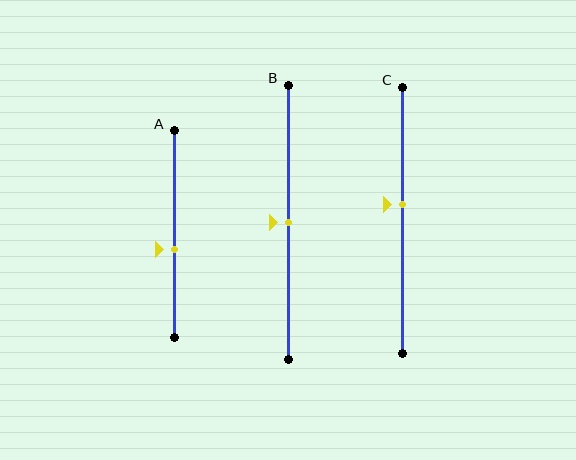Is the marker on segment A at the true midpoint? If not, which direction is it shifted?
No, the marker on segment A is shifted downward by about 7% of the segment length.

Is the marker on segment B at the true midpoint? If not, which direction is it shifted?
Yes, the marker on segment B is at the true midpoint.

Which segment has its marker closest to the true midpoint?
Segment B has its marker closest to the true midpoint.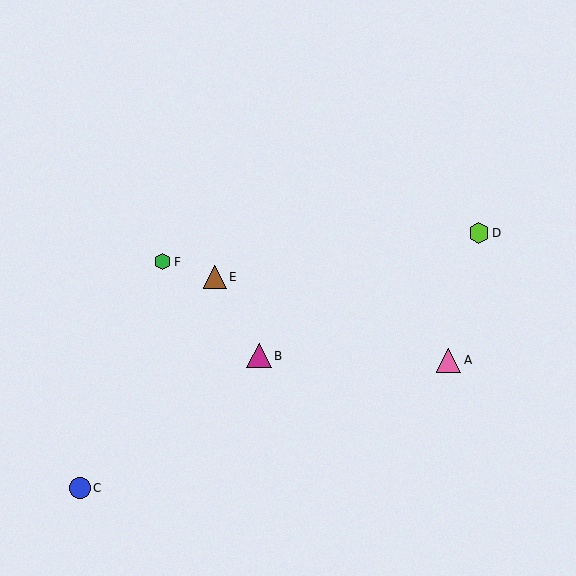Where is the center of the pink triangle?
The center of the pink triangle is at (449, 360).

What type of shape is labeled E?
Shape E is a brown triangle.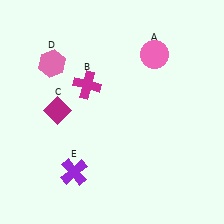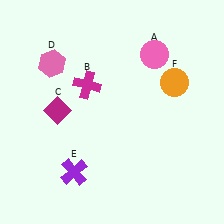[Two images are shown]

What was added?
An orange circle (F) was added in Image 2.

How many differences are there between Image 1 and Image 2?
There is 1 difference between the two images.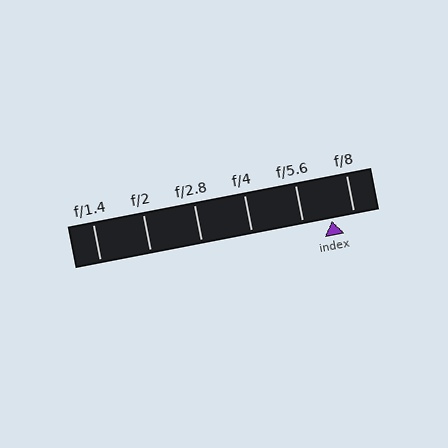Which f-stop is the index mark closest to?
The index mark is closest to f/8.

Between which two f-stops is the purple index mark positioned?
The index mark is between f/5.6 and f/8.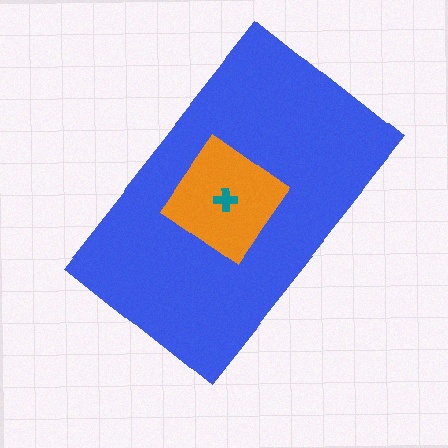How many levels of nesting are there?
3.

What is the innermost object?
The teal cross.